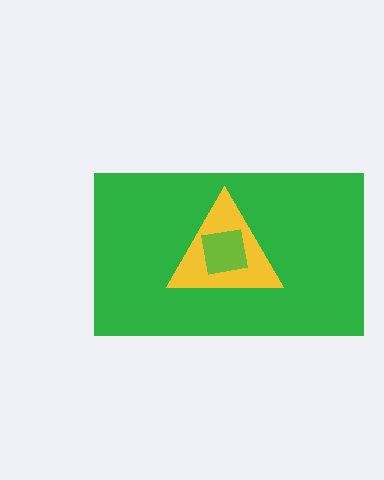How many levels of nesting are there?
3.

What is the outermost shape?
The green rectangle.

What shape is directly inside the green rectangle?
The yellow triangle.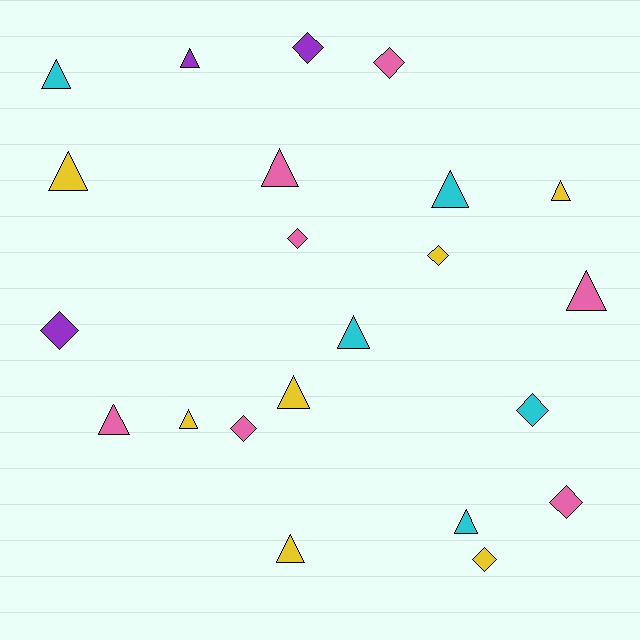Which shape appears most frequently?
Triangle, with 13 objects.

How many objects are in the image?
There are 22 objects.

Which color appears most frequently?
Pink, with 7 objects.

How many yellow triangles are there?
There are 5 yellow triangles.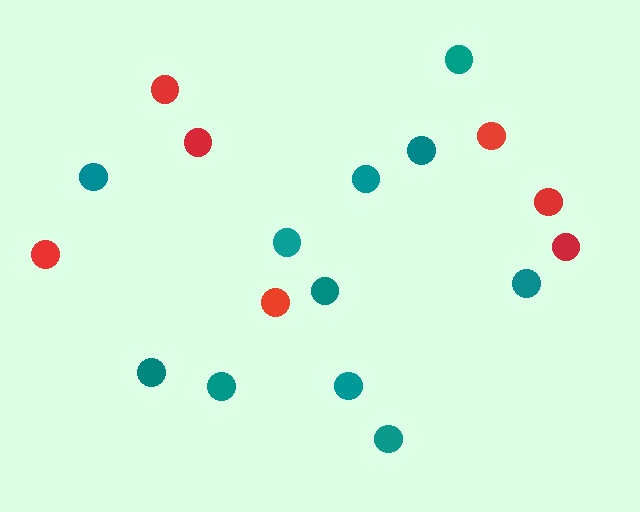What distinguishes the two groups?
There are 2 groups: one group of red circles (7) and one group of teal circles (11).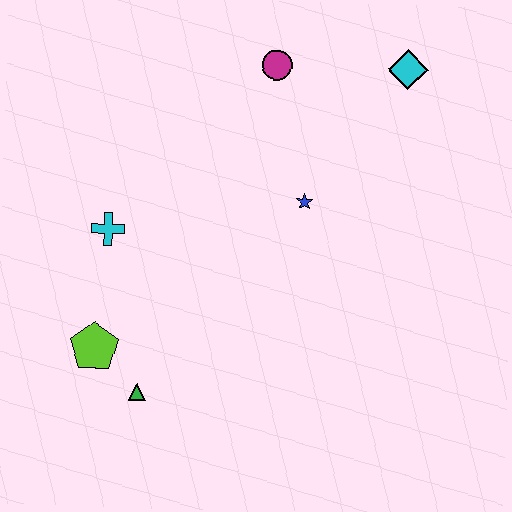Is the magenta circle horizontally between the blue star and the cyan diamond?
No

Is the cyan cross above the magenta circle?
No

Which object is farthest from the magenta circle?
The green triangle is farthest from the magenta circle.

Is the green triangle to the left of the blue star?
Yes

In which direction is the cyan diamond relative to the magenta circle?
The cyan diamond is to the right of the magenta circle.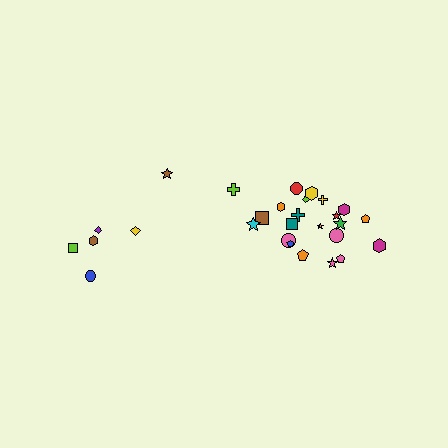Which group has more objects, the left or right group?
The right group.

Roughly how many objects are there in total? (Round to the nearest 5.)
Roughly 30 objects in total.